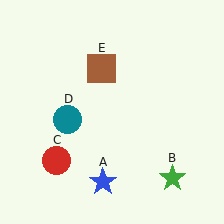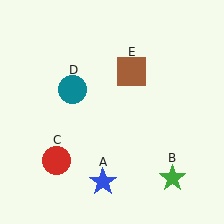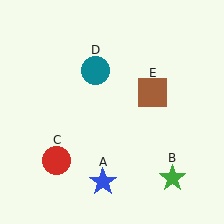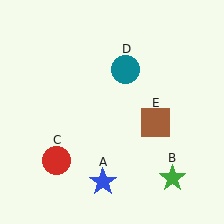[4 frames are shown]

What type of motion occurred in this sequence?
The teal circle (object D), brown square (object E) rotated clockwise around the center of the scene.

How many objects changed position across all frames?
2 objects changed position: teal circle (object D), brown square (object E).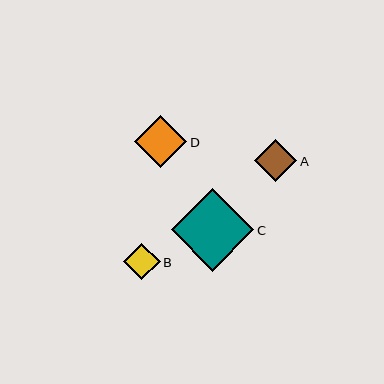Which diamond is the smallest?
Diamond B is the smallest with a size of approximately 36 pixels.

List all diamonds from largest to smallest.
From largest to smallest: C, D, A, B.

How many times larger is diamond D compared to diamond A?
Diamond D is approximately 1.2 times the size of diamond A.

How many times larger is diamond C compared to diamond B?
Diamond C is approximately 2.3 times the size of diamond B.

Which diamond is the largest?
Diamond C is the largest with a size of approximately 83 pixels.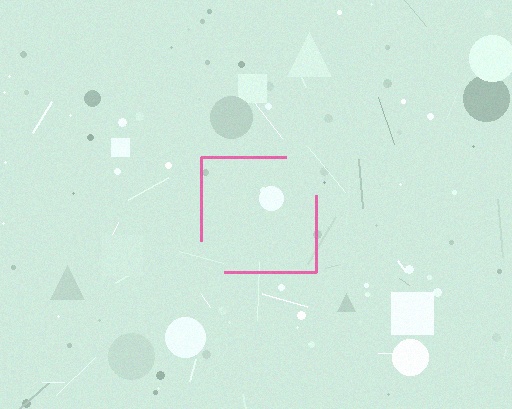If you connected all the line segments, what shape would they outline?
They would outline a square.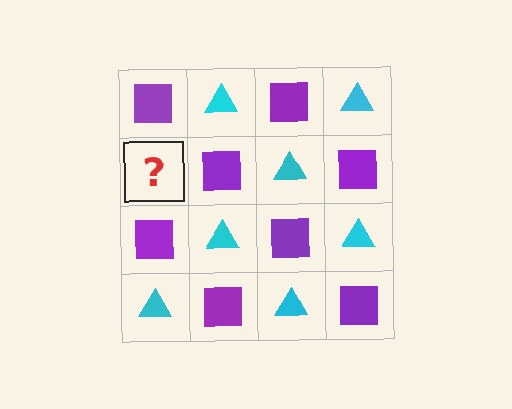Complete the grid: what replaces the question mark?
The question mark should be replaced with a cyan triangle.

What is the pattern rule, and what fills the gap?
The rule is that it alternates purple square and cyan triangle in a checkerboard pattern. The gap should be filled with a cyan triangle.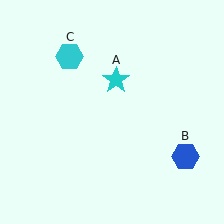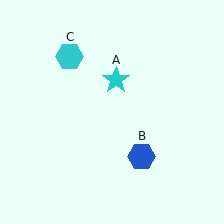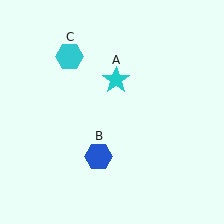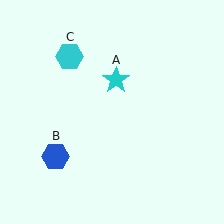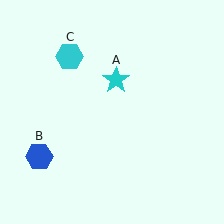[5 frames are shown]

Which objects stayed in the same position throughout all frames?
Cyan star (object A) and cyan hexagon (object C) remained stationary.